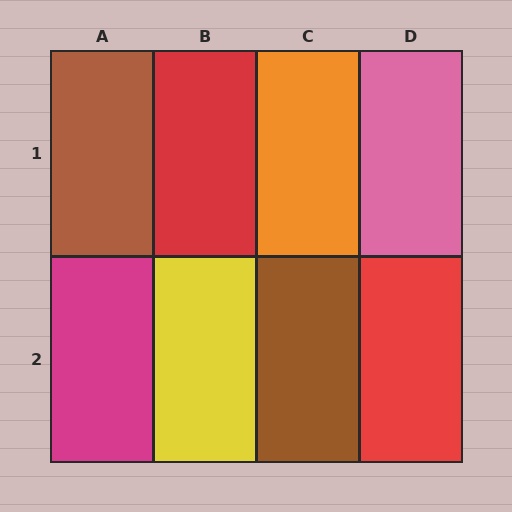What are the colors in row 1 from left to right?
Brown, red, orange, pink.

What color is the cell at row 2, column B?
Yellow.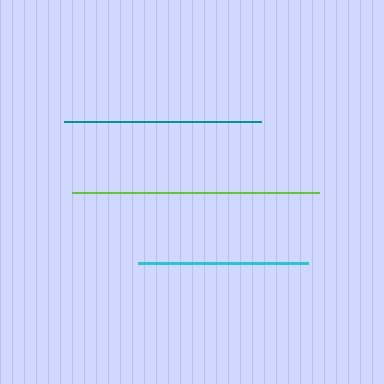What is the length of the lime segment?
The lime segment is approximately 247 pixels long.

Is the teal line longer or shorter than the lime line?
The lime line is longer than the teal line.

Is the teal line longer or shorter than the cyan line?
The teal line is longer than the cyan line.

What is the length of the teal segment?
The teal segment is approximately 197 pixels long.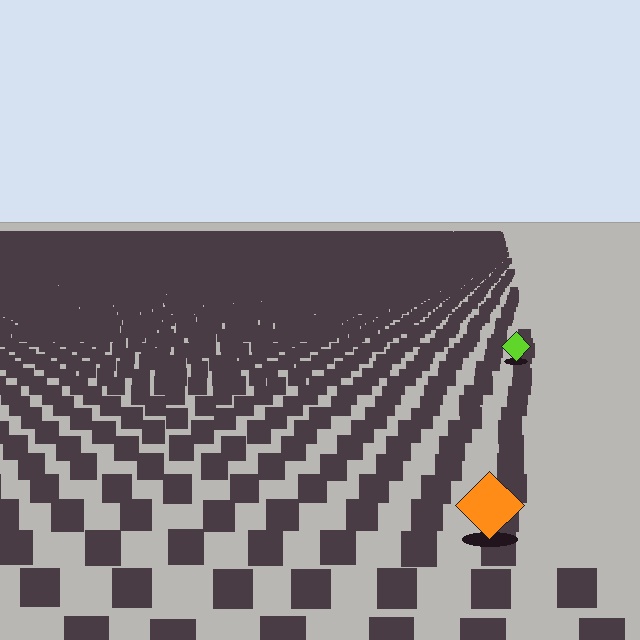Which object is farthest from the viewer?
The lime diamond is farthest from the viewer. It appears smaller and the ground texture around it is denser.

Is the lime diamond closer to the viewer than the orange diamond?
No. The orange diamond is closer — you can tell from the texture gradient: the ground texture is coarser near it.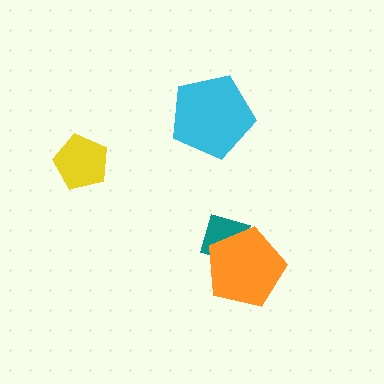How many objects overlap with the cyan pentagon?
0 objects overlap with the cyan pentagon.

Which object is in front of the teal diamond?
The orange pentagon is in front of the teal diamond.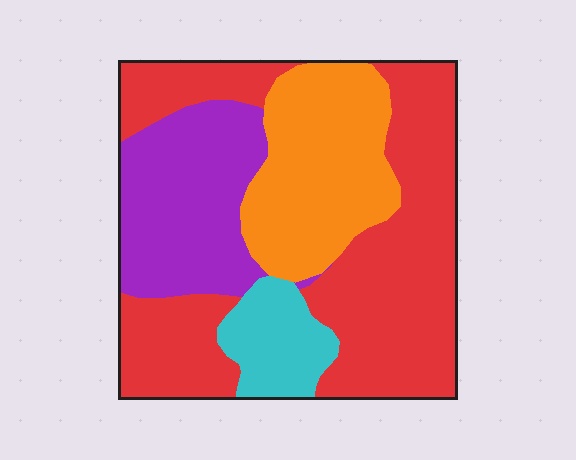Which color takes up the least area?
Cyan, at roughly 10%.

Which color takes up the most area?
Red, at roughly 45%.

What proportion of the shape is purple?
Purple takes up about one fifth (1/5) of the shape.